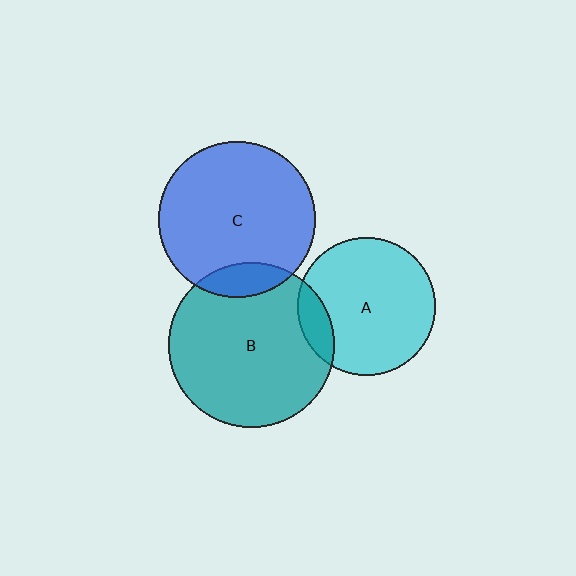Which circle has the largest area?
Circle B (teal).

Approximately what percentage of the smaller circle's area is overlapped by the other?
Approximately 10%.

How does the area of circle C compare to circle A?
Approximately 1.3 times.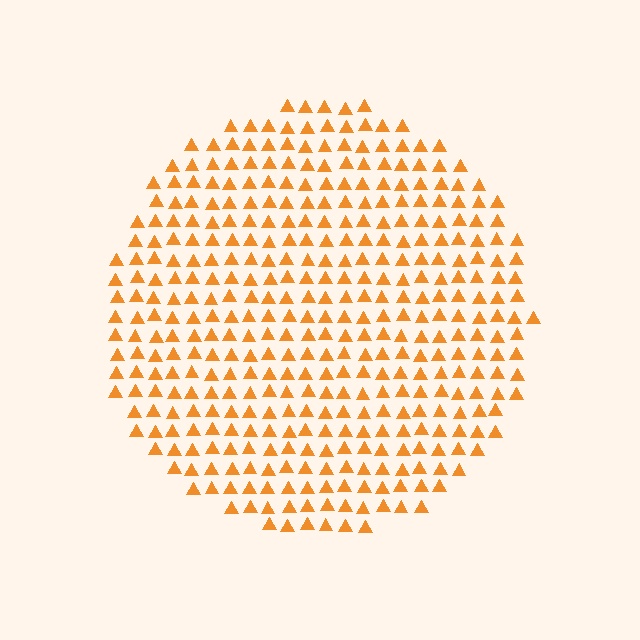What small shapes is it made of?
It is made of small triangles.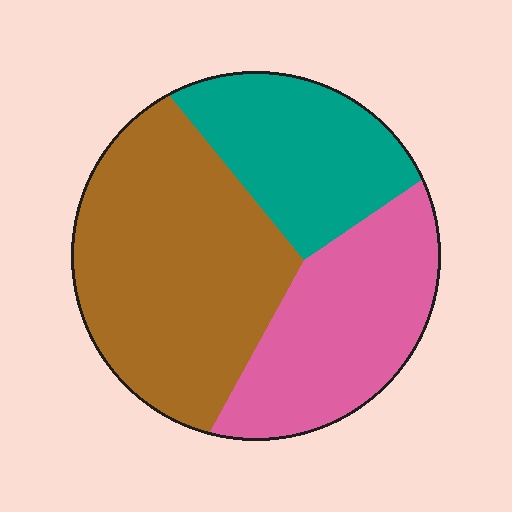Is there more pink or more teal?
Pink.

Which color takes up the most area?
Brown, at roughly 45%.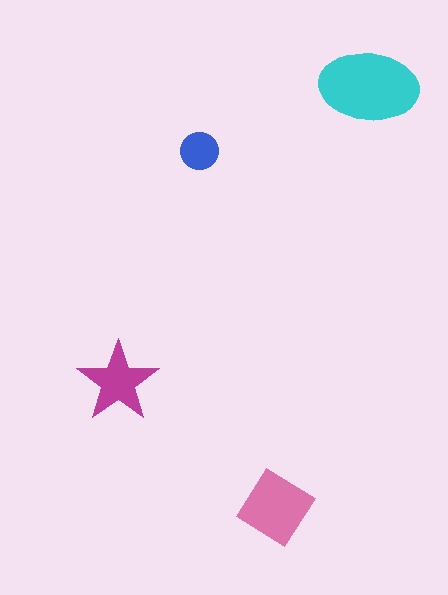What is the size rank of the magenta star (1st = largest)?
3rd.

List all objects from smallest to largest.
The blue circle, the magenta star, the pink diamond, the cyan ellipse.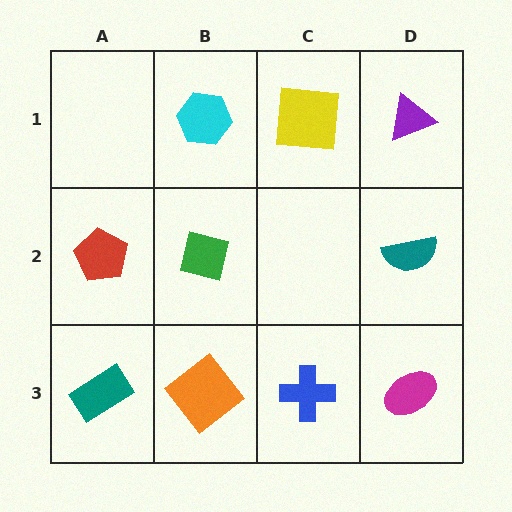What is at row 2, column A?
A red pentagon.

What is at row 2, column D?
A teal semicircle.